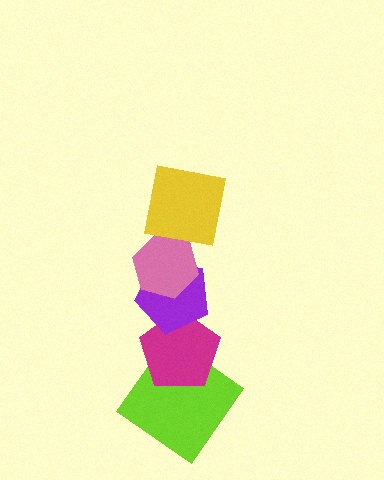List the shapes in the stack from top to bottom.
From top to bottom: the yellow square, the pink hexagon, the purple pentagon, the magenta pentagon, the lime diamond.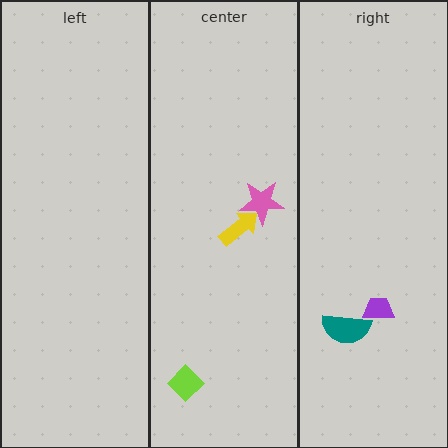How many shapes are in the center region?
3.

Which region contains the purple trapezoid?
The right region.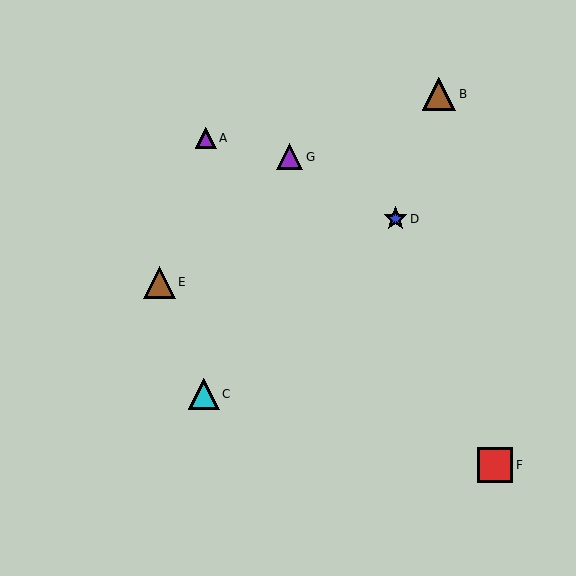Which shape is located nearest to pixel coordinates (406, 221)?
The blue star (labeled D) at (396, 219) is nearest to that location.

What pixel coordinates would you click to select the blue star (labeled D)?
Click at (396, 219) to select the blue star D.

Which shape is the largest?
The red square (labeled F) is the largest.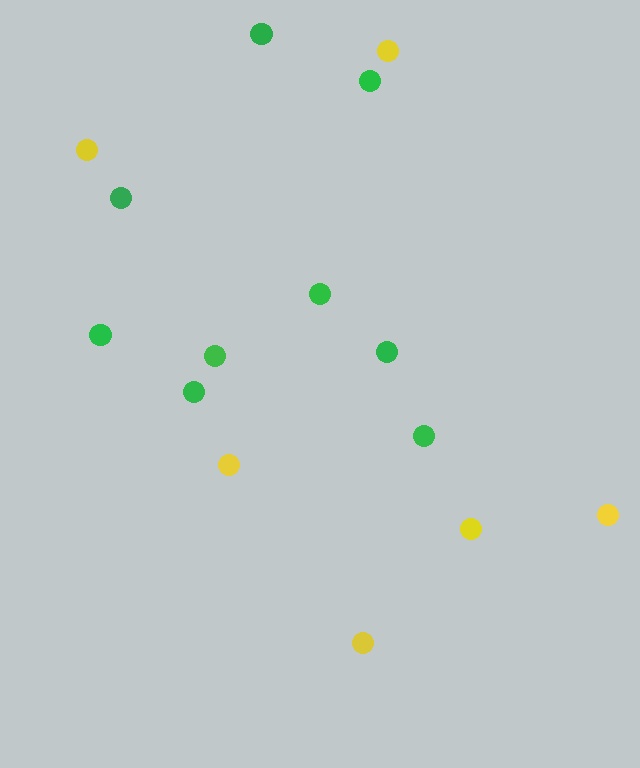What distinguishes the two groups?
There are 2 groups: one group of green circles (9) and one group of yellow circles (6).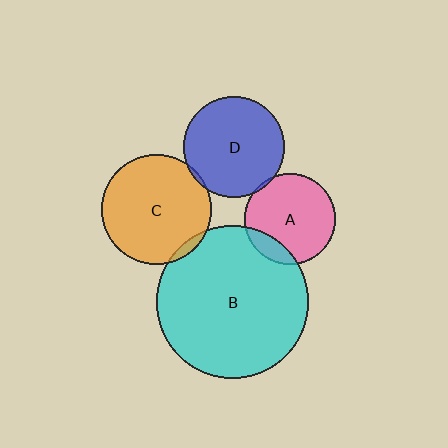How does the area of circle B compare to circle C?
Approximately 1.9 times.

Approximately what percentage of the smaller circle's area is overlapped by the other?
Approximately 5%.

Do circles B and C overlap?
Yes.